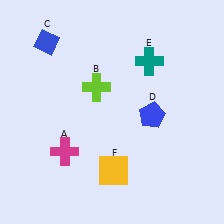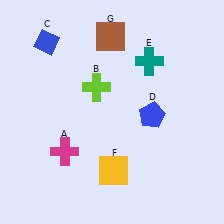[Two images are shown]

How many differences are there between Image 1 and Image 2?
There is 1 difference between the two images.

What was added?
A brown square (G) was added in Image 2.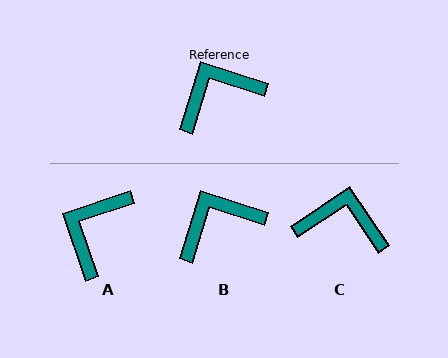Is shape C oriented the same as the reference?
No, it is off by about 38 degrees.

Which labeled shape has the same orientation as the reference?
B.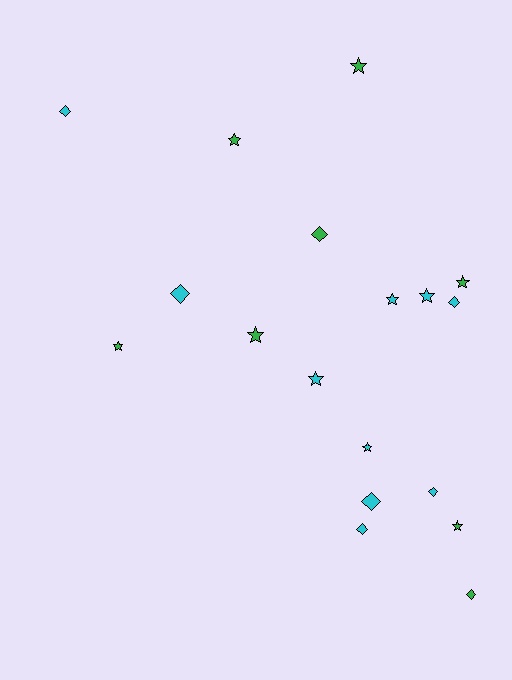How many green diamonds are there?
There are 2 green diamonds.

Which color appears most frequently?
Cyan, with 10 objects.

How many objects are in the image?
There are 18 objects.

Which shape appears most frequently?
Star, with 10 objects.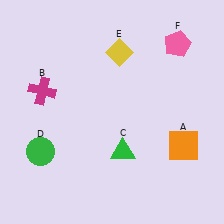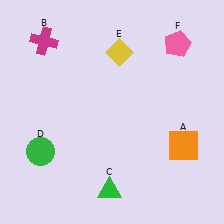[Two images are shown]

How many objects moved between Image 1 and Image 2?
2 objects moved between the two images.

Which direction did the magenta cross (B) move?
The magenta cross (B) moved up.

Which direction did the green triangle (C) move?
The green triangle (C) moved down.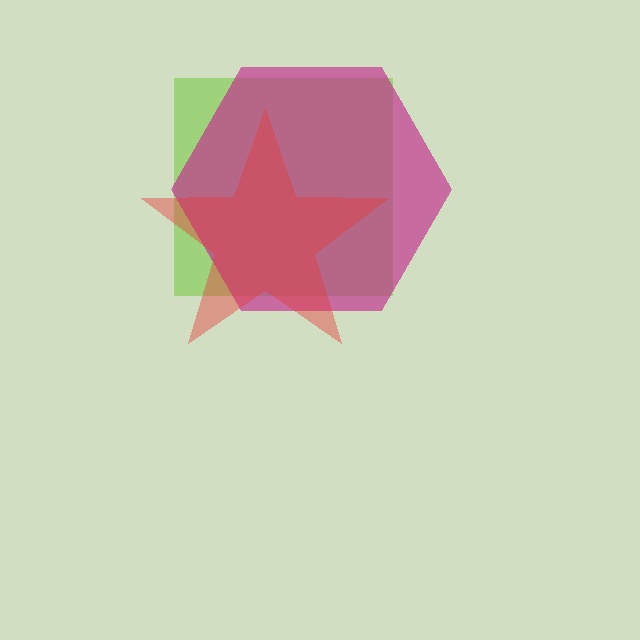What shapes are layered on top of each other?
The layered shapes are: a lime square, a magenta hexagon, a red star.